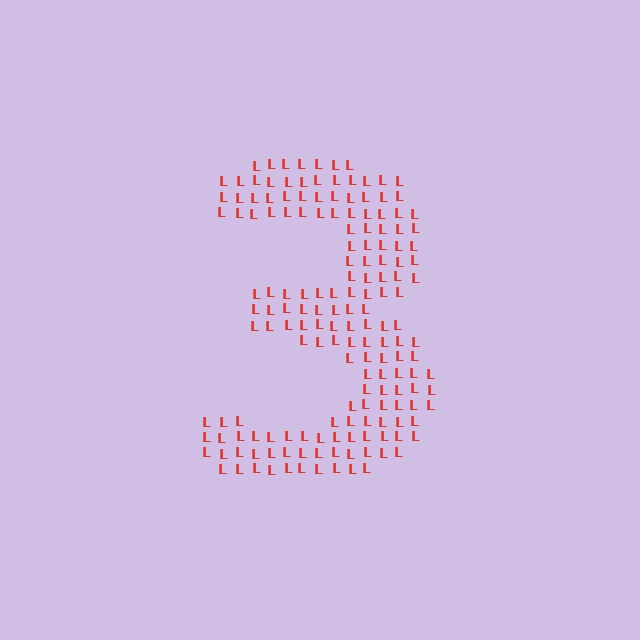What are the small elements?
The small elements are letter L's.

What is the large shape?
The large shape is the digit 3.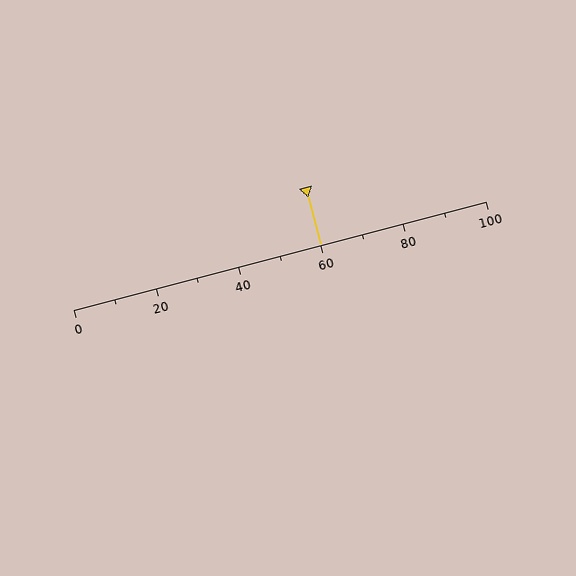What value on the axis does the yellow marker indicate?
The marker indicates approximately 60.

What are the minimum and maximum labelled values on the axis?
The axis runs from 0 to 100.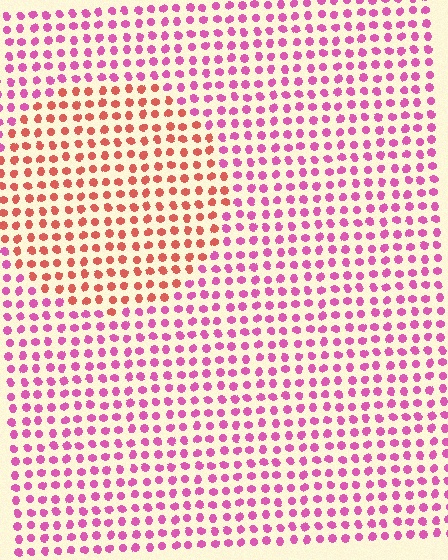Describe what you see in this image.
The image is filled with small pink elements in a uniform arrangement. A circle-shaped region is visible where the elements are tinted to a slightly different hue, forming a subtle color boundary.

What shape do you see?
I see a circle.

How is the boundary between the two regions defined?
The boundary is defined purely by a slight shift in hue (about 45 degrees). Spacing, size, and orientation are identical on both sides.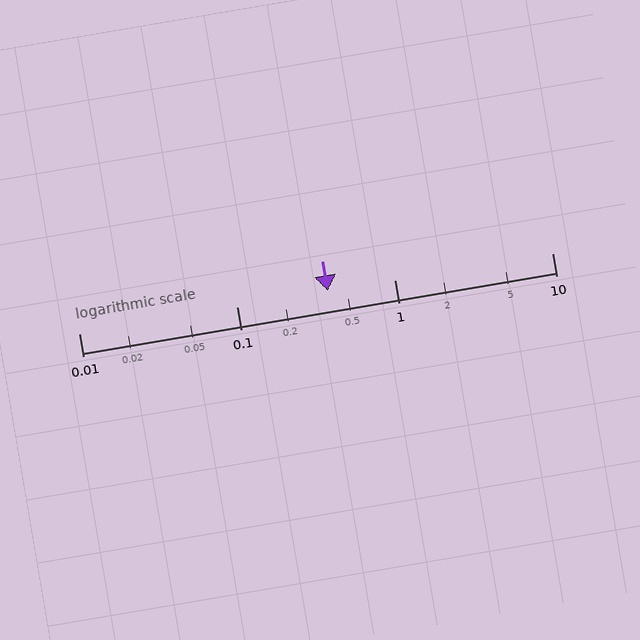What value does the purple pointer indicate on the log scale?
The pointer indicates approximately 0.38.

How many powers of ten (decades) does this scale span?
The scale spans 3 decades, from 0.01 to 10.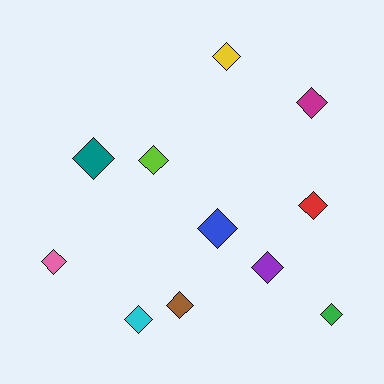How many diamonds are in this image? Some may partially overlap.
There are 11 diamonds.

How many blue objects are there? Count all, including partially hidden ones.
There is 1 blue object.